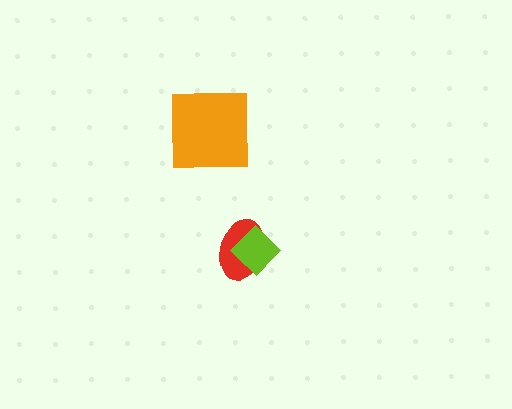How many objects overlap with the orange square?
0 objects overlap with the orange square.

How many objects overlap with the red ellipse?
1 object overlaps with the red ellipse.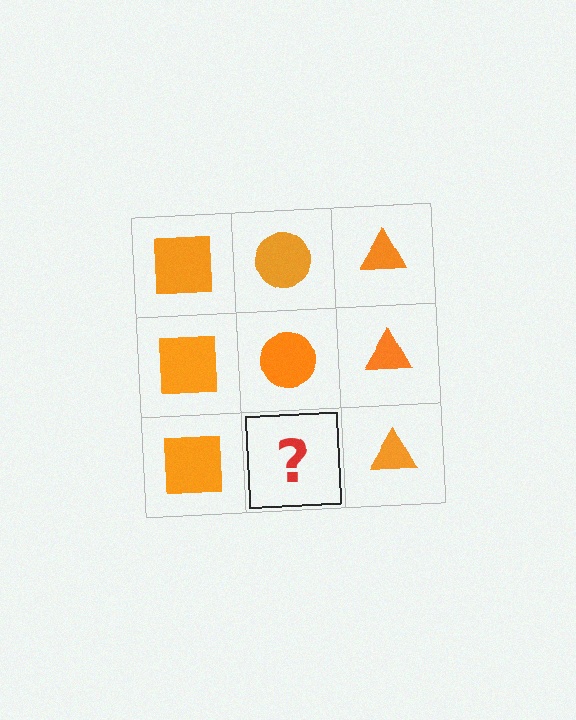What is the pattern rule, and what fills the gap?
The rule is that each column has a consistent shape. The gap should be filled with an orange circle.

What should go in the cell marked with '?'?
The missing cell should contain an orange circle.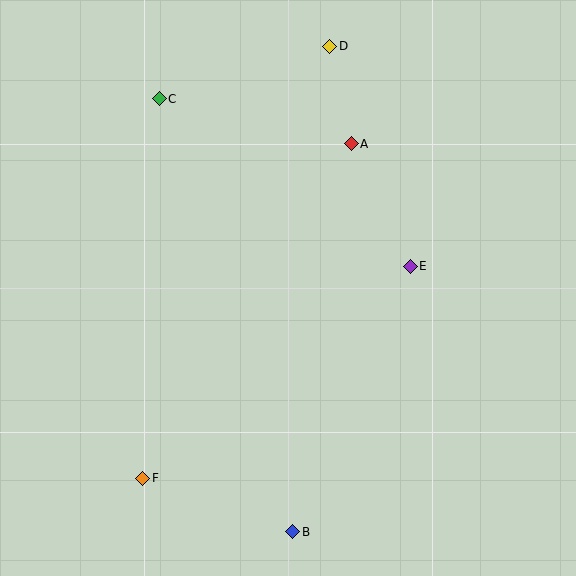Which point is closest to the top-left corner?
Point C is closest to the top-left corner.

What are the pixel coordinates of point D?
Point D is at (330, 46).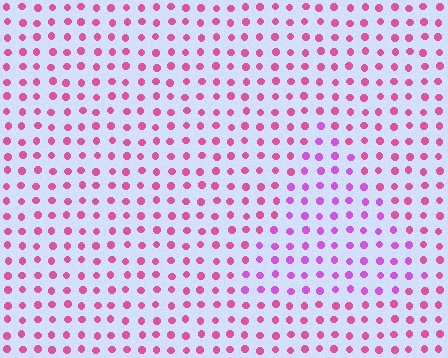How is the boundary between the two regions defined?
The boundary is defined purely by a slight shift in hue (about 32 degrees). Spacing, size, and orientation are identical on both sides.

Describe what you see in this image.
The image is filled with small pink elements in a uniform arrangement. A triangle-shaped region is visible where the elements are tinted to a slightly different hue, forming a subtle color boundary.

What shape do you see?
I see a triangle.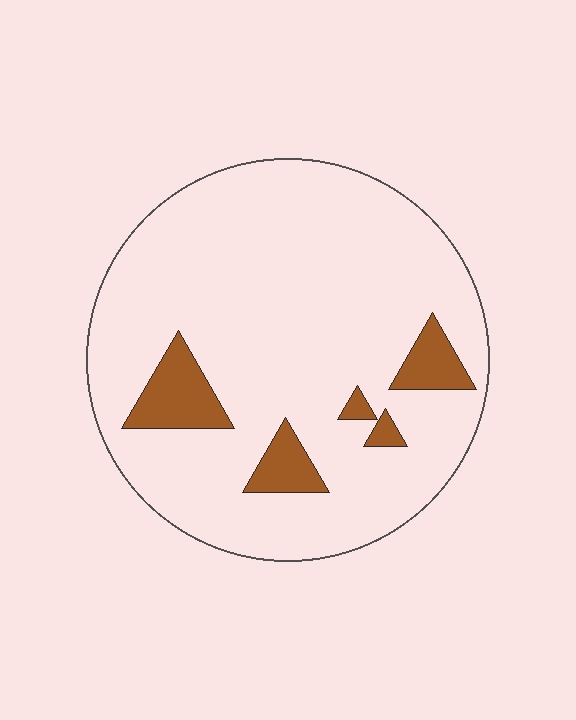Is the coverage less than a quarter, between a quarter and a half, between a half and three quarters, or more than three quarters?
Less than a quarter.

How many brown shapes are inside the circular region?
5.